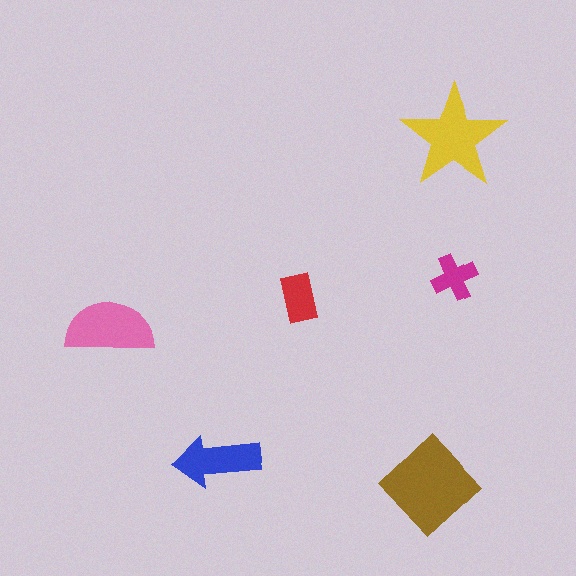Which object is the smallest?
The magenta cross.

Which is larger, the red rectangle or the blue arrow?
The blue arrow.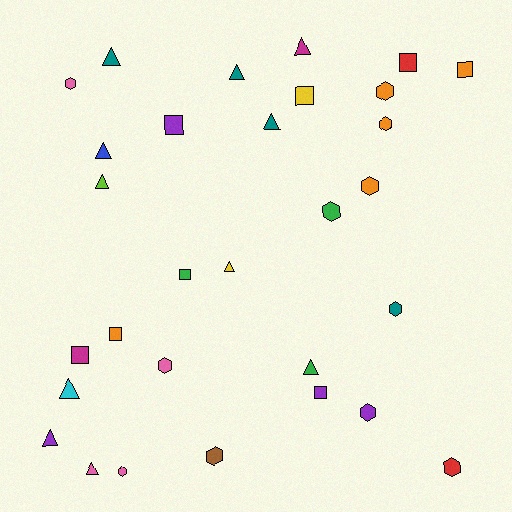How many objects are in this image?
There are 30 objects.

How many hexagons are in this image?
There are 11 hexagons.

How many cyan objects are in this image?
There is 1 cyan object.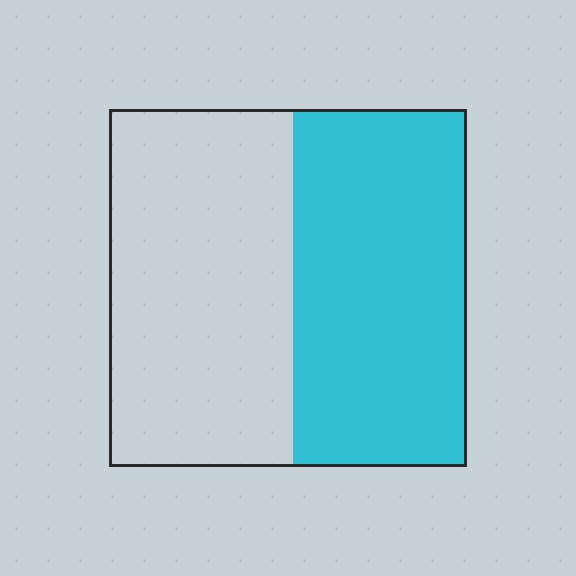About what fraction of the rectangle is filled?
About one half (1/2).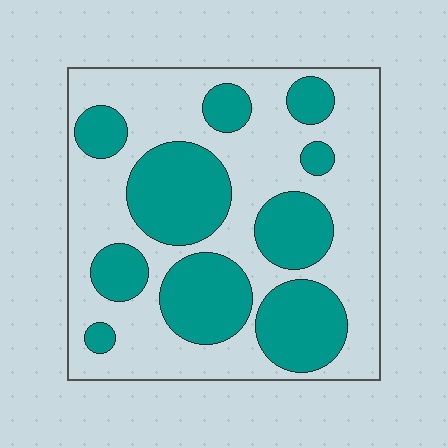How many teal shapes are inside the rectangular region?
10.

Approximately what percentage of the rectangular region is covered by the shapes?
Approximately 40%.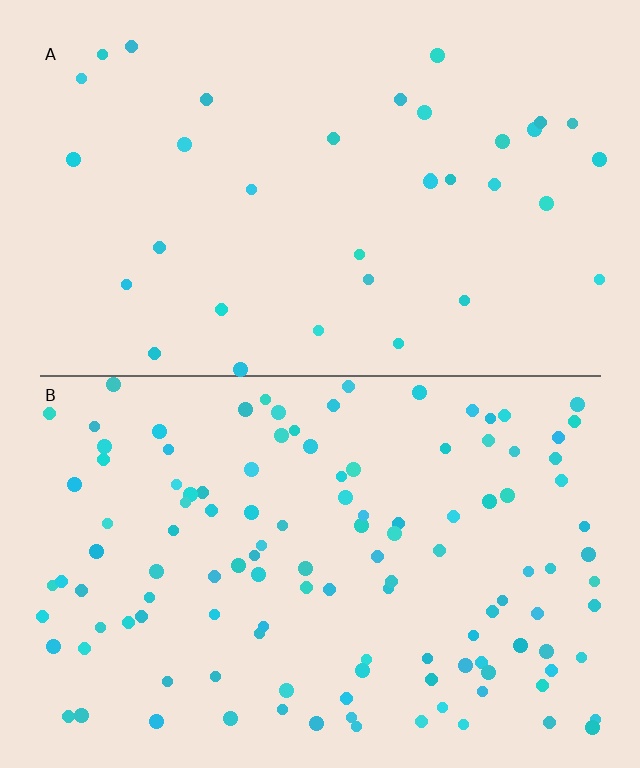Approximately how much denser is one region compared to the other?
Approximately 3.4× — region B over region A.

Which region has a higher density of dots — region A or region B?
B (the bottom).